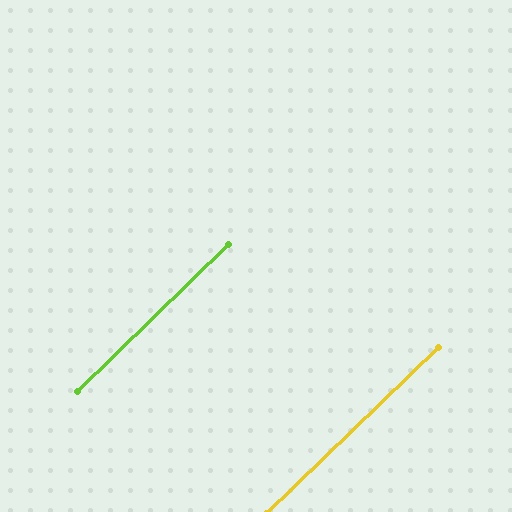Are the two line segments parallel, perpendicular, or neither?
Parallel — their directions differ by only 0.1°.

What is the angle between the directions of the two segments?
Approximately 0 degrees.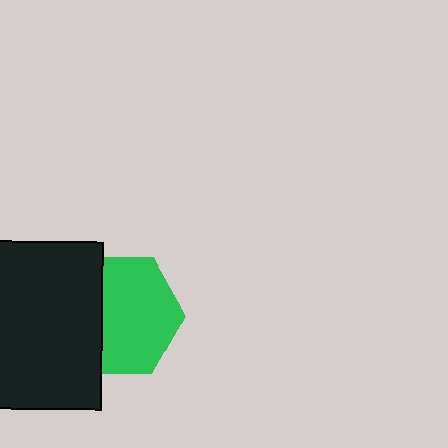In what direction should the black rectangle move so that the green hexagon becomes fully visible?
The black rectangle should move left. That is the shortest direction to clear the overlap and leave the green hexagon fully visible.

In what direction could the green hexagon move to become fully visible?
The green hexagon could move right. That would shift it out from behind the black rectangle entirely.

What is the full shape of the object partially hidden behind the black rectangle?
The partially hidden object is a green hexagon.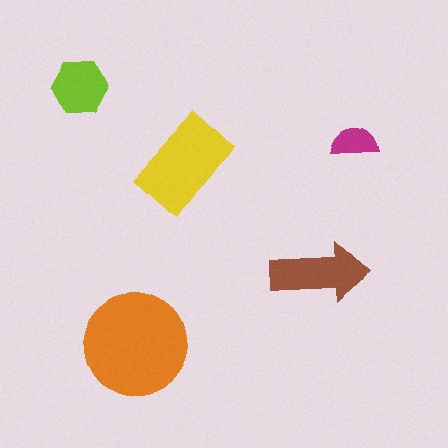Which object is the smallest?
The magenta semicircle.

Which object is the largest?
The orange circle.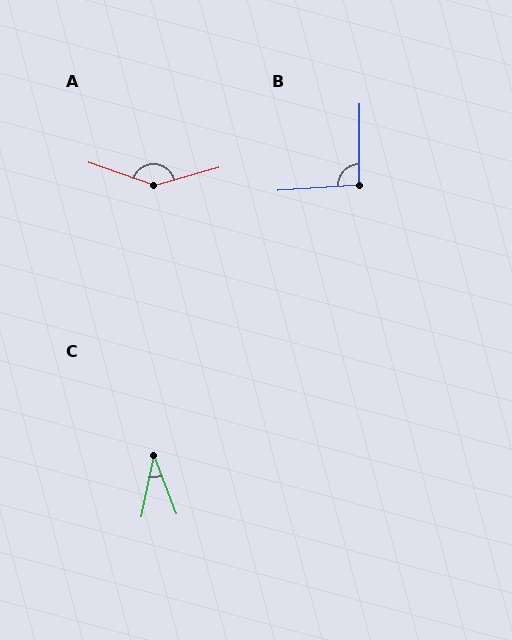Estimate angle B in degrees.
Approximately 94 degrees.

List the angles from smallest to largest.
C (33°), B (94°), A (145°).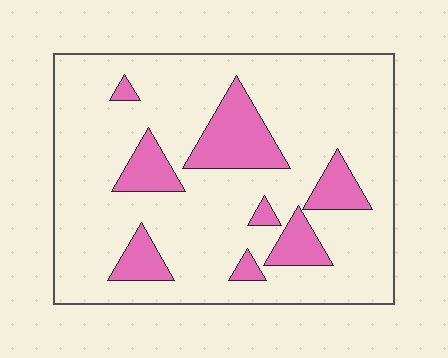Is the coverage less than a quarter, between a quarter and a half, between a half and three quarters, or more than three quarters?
Less than a quarter.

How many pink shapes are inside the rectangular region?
8.